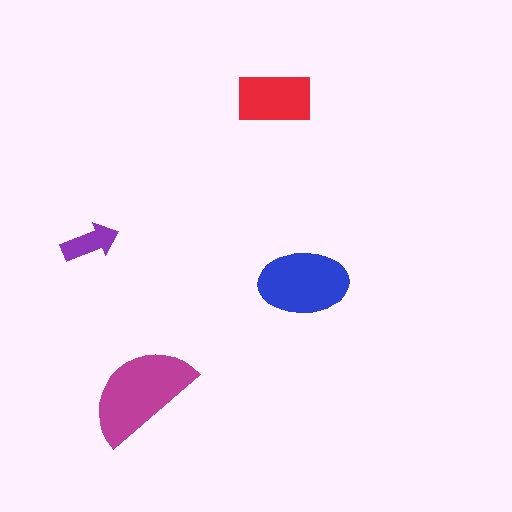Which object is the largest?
The magenta semicircle.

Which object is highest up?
The red rectangle is topmost.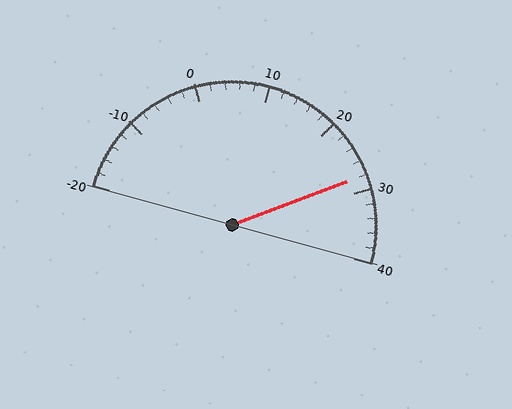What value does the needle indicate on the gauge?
The needle indicates approximately 28.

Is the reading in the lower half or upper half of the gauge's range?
The reading is in the upper half of the range (-20 to 40).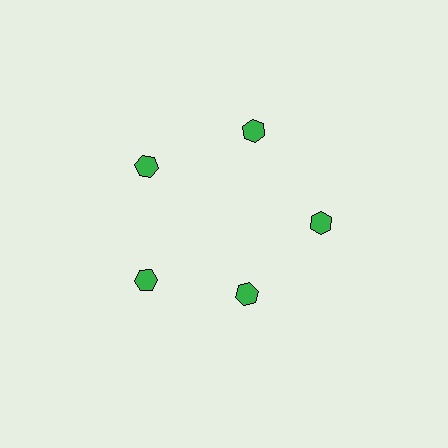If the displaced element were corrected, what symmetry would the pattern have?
It would have 5-fold rotational symmetry — the pattern would map onto itself every 72 degrees.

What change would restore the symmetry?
The symmetry would be restored by moving it outward, back onto the ring so that all 5 hexagons sit at equal angles and equal distance from the center.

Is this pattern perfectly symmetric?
No. The 5 green hexagons are arranged in a ring, but one element near the 5 o'clock position is pulled inward toward the center, breaking the 5-fold rotational symmetry.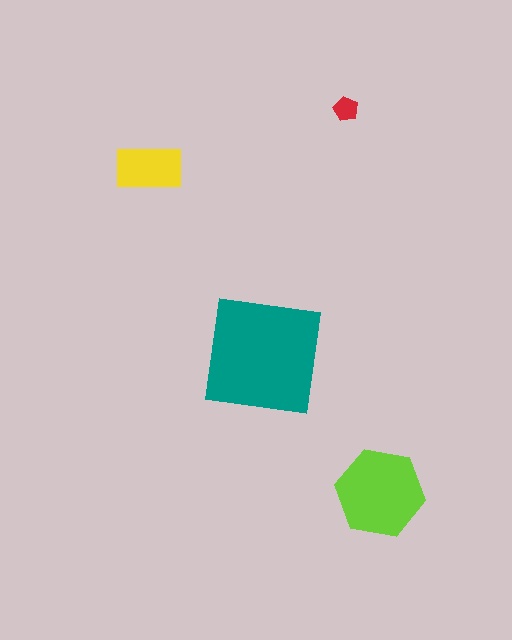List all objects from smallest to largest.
The red pentagon, the yellow rectangle, the lime hexagon, the teal square.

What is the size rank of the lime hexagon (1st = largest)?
2nd.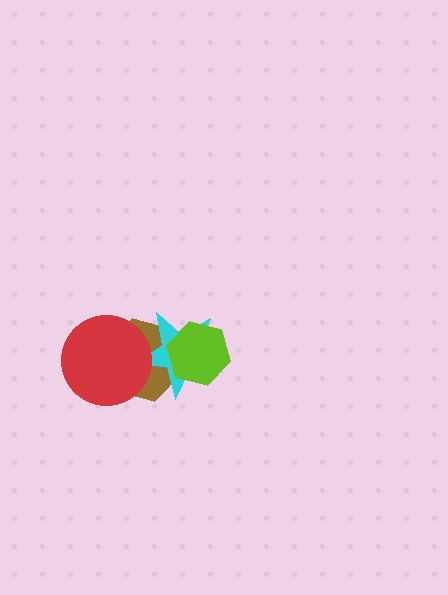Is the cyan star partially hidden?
Yes, it is partially covered by another shape.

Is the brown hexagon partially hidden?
Yes, it is partially covered by another shape.